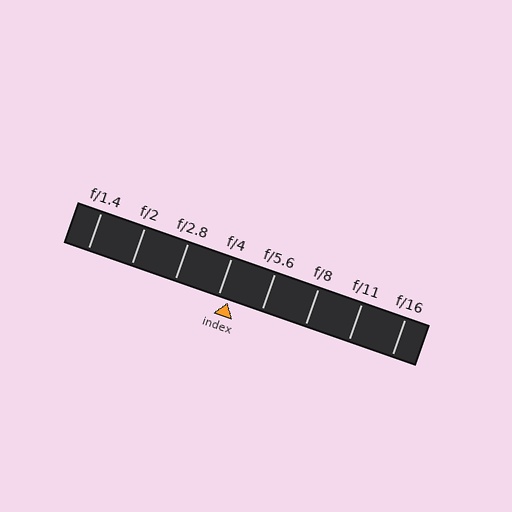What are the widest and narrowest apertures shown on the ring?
The widest aperture shown is f/1.4 and the narrowest is f/16.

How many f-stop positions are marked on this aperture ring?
There are 8 f-stop positions marked.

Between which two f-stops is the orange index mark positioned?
The index mark is between f/4 and f/5.6.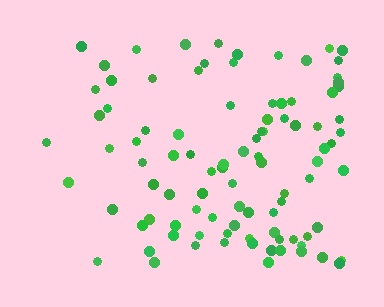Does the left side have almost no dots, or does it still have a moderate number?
Still a moderate number, just noticeably fewer than the right.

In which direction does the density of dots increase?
From left to right, with the right side densest.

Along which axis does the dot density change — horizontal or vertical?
Horizontal.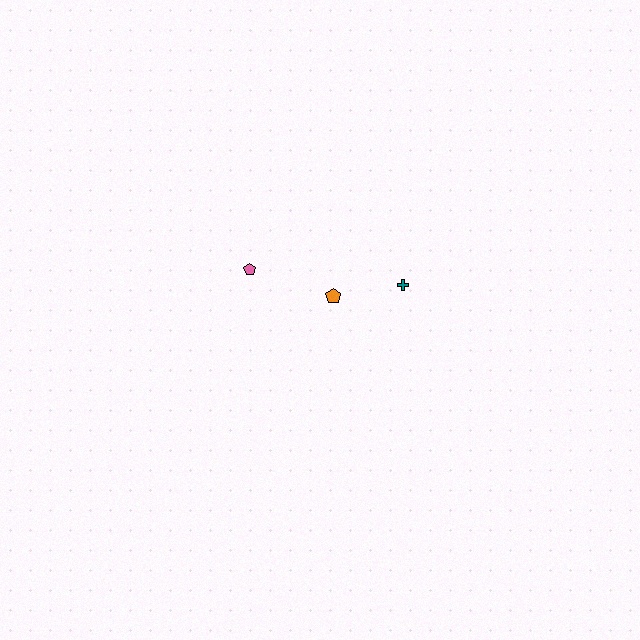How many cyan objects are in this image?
There are no cyan objects.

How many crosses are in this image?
There is 1 cross.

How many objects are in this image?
There are 3 objects.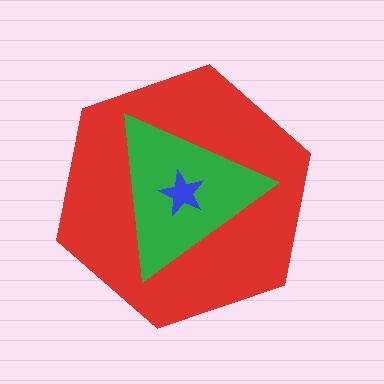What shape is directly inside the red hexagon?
The green triangle.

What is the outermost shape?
The red hexagon.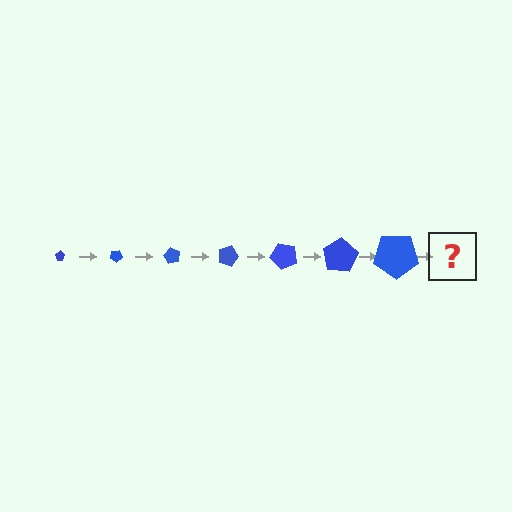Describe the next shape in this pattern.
It should be a pentagon, larger than the previous one and rotated 210 degrees from the start.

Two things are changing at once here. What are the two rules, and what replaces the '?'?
The two rules are that the pentagon grows larger each step and it rotates 30 degrees each step. The '?' should be a pentagon, larger than the previous one and rotated 210 degrees from the start.